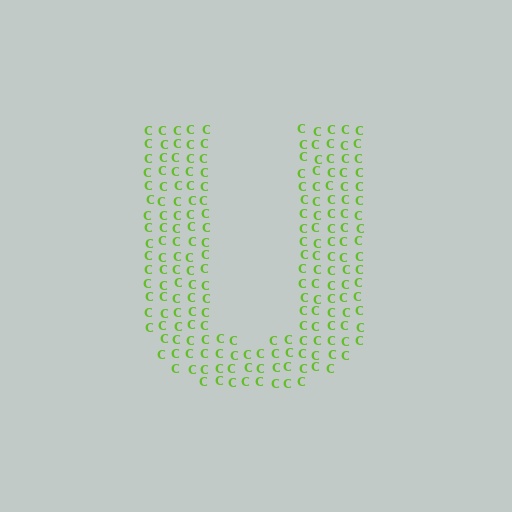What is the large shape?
The large shape is the letter U.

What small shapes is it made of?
It is made of small letter C's.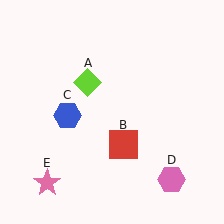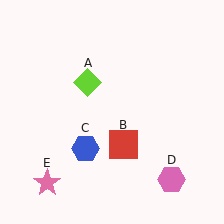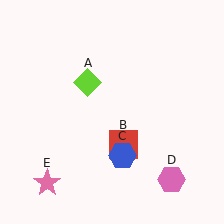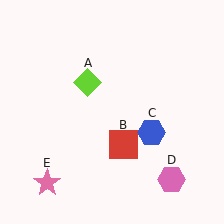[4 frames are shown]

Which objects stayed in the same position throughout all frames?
Lime diamond (object A) and red square (object B) and pink hexagon (object D) and pink star (object E) remained stationary.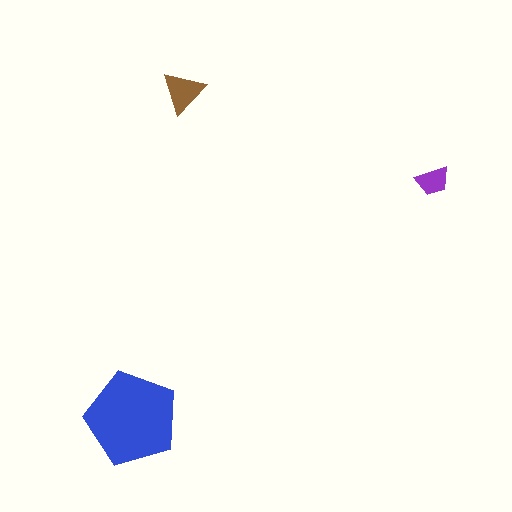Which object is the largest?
The blue pentagon.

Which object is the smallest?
The purple trapezoid.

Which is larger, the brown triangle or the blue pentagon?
The blue pentagon.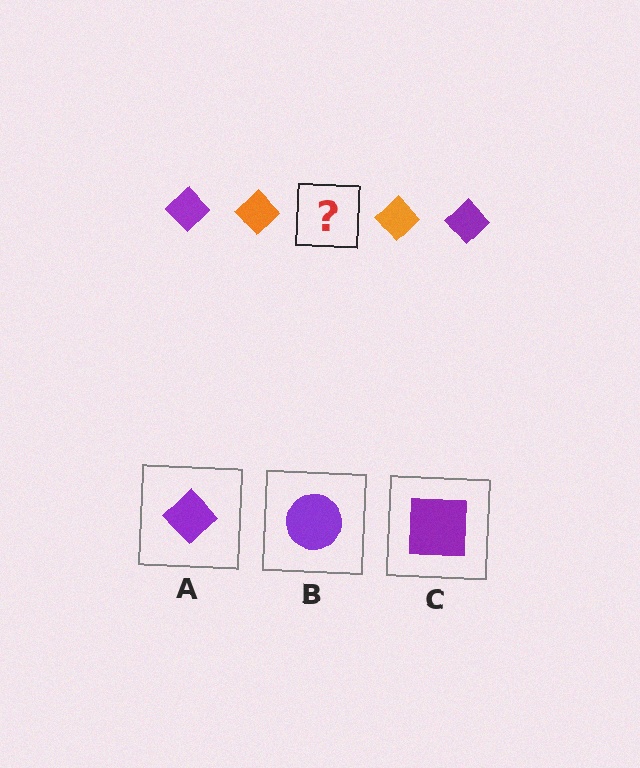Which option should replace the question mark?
Option A.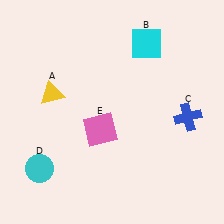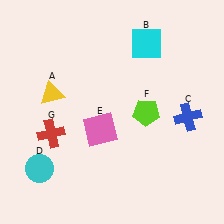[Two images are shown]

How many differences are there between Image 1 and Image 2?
There are 2 differences between the two images.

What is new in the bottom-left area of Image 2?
A red cross (G) was added in the bottom-left area of Image 2.